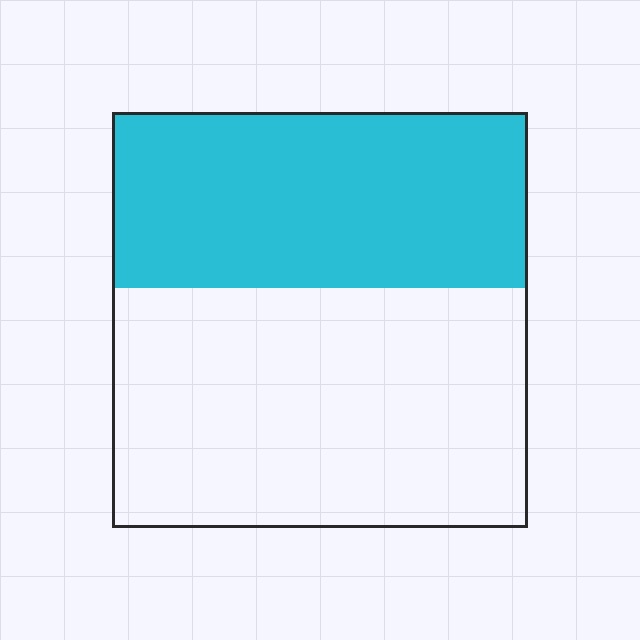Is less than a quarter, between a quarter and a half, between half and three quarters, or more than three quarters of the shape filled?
Between a quarter and a half.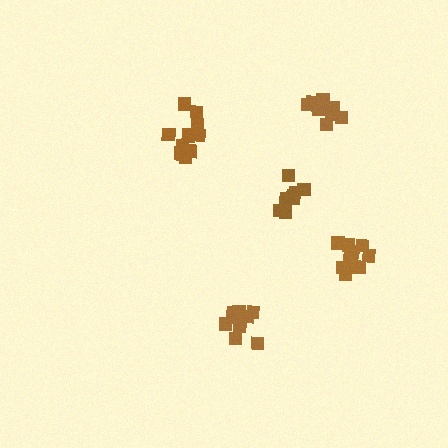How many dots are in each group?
Group 1: 12 dots, Group 2: 13 dots, Group 3: 9 dots, Group 4: 10 dots, Group 5: 12 dots (56 total).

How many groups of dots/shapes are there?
There are 5 groups.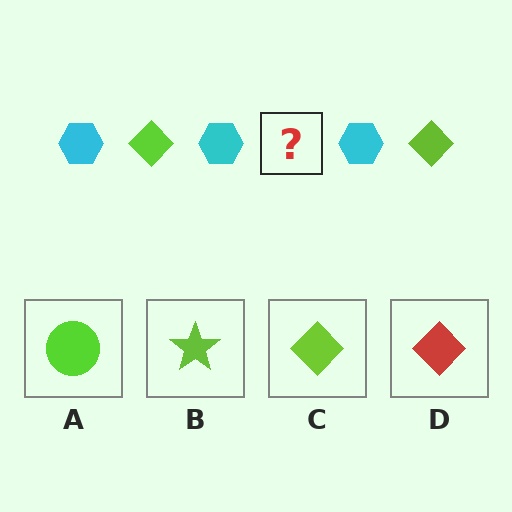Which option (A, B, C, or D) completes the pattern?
C.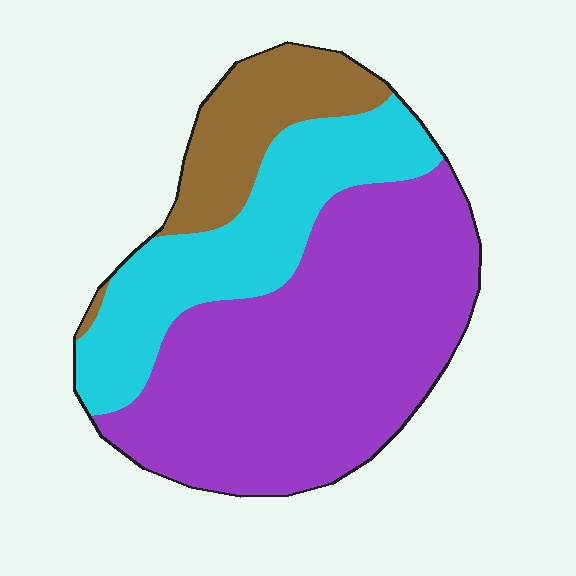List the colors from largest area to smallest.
From largest to smallest: purple, cyan, brown.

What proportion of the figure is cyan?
Cyan takes up about one quarter (1/4) of the figure.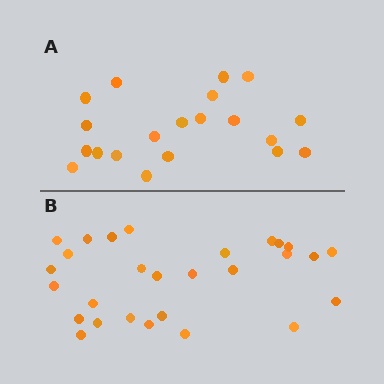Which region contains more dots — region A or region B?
Region B (the bottom region) has more dots.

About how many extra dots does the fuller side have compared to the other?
Region B has roughly 8 or so more dots than region A.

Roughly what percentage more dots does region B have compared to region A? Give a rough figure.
About 40% more.